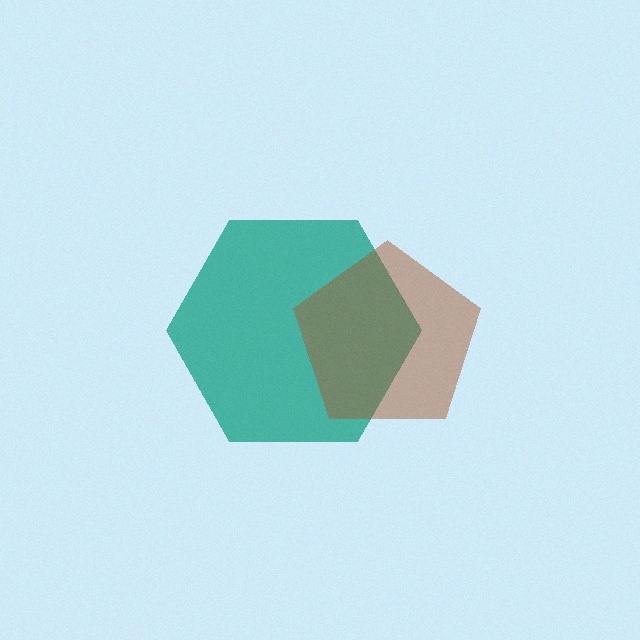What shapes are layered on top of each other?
The layered shapes are: a teal hexagon, a brown pentagon.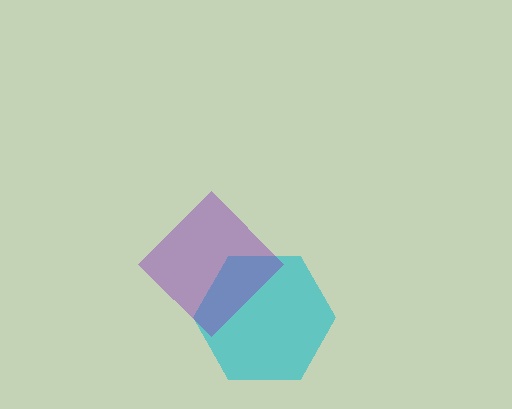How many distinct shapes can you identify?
There are 2 distinct shapes: a cyan hexagon, a purple diamond.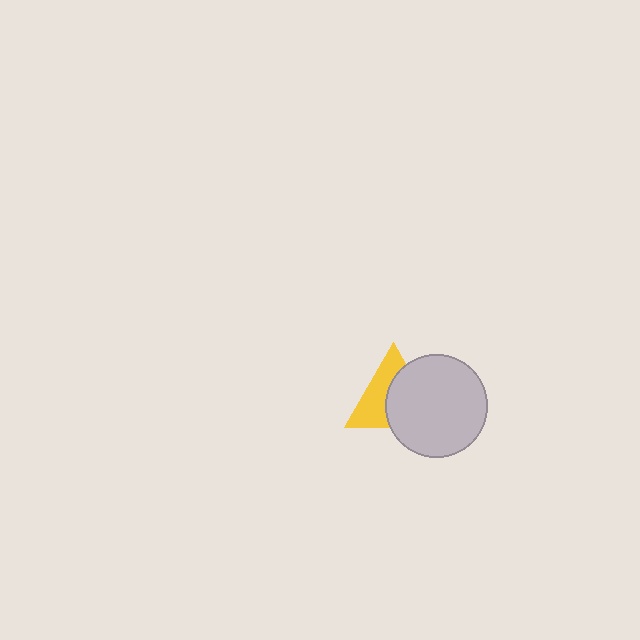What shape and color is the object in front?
The object in front is a light gray circle.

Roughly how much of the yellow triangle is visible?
About half of it is visible (roughly 48%).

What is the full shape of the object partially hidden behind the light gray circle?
The partially hidden object is a yellow triangle.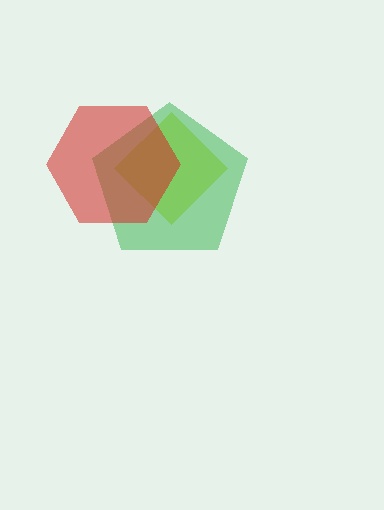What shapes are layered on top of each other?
The layered shapes are: a green pentagon, a lime diamond, a red hexagon.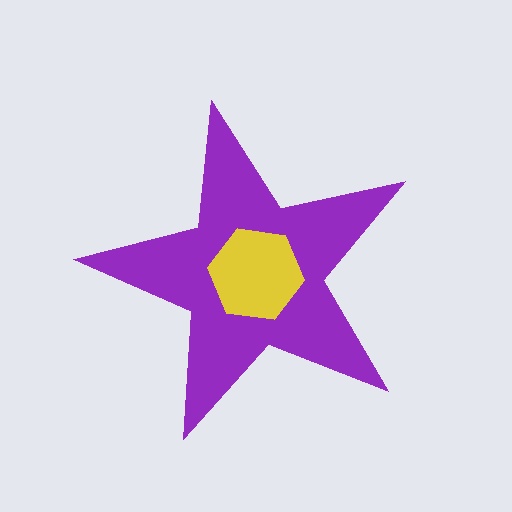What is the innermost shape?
The yellow hexagon.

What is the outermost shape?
The purple star.